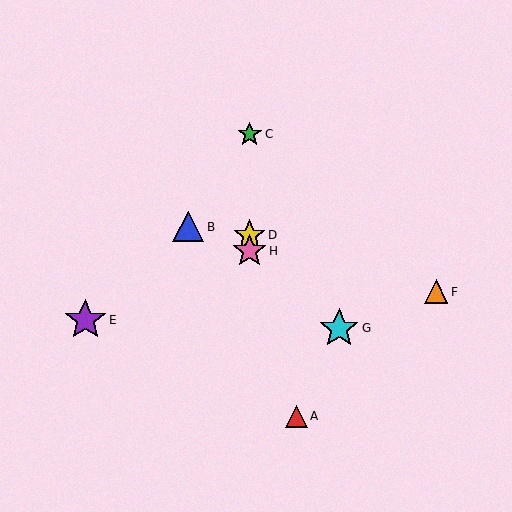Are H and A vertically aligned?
No, H is at x≈250 and A is at x≈296.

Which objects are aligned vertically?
Objects C, D, H are aligned vertically.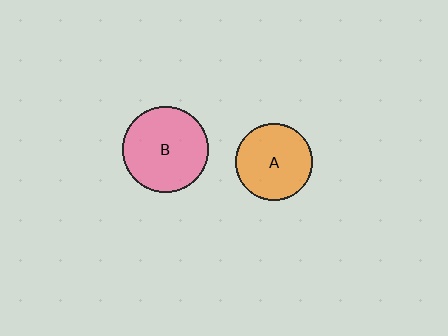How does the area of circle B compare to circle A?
Approximately 1.2 times.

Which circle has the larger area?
Circle B (pink).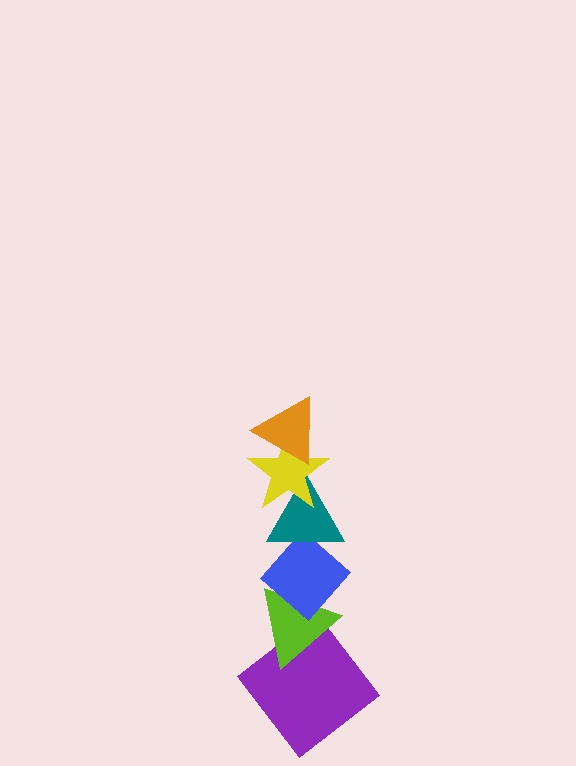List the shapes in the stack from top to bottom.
From top to bottom: the orange triangle, the yellow star, the teal triangle, the blue diamond, the lime triangle, the purple diamond.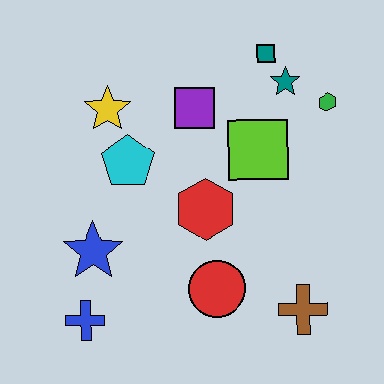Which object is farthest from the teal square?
The blue cross is farthest from the teal square.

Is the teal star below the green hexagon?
No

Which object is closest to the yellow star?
The cyan pentagon is closest to the yellow star.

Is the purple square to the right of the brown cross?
No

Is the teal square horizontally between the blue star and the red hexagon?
No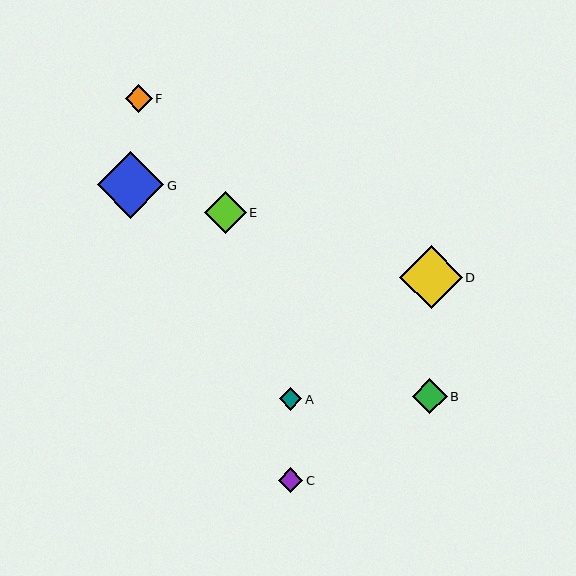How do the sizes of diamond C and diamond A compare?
Diamond C and diamond A are approximately the same size.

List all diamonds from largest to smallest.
From largest to smallest: G, D, E, B, F, C, A.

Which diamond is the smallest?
Diamond A is the smallest with a size of approximately 23 pixels.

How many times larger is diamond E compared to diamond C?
Diamond E is approximately 1.7 times the size of diamond C.